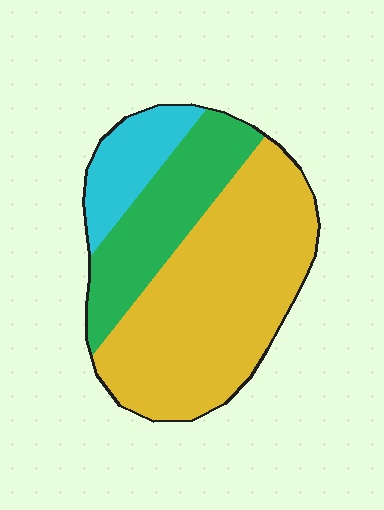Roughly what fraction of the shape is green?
Green takes up about one quarter (1/4) of the shape.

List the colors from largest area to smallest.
From largest to smallest: yellow, green, cyan.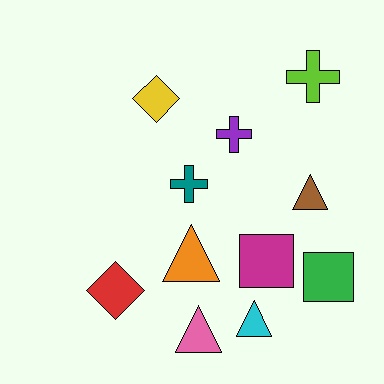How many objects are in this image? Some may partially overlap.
There are 11 objects.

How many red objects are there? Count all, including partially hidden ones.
There is 1 red object.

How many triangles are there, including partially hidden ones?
There are 4 triangles.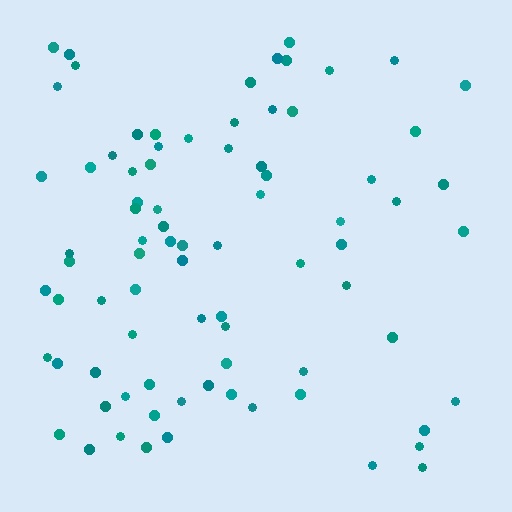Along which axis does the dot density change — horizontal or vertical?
Horizontal.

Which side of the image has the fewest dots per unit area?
The right.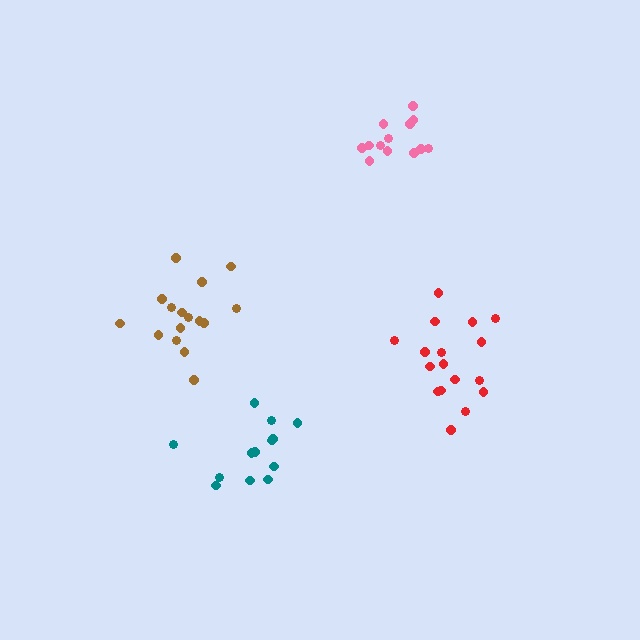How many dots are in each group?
Group 1: 13 dots, Group 2: 17 dots, Group 3: 13 dots, Group 4: 16 dots (59 total).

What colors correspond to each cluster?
The clusters are colored: pink, red, teal, brown.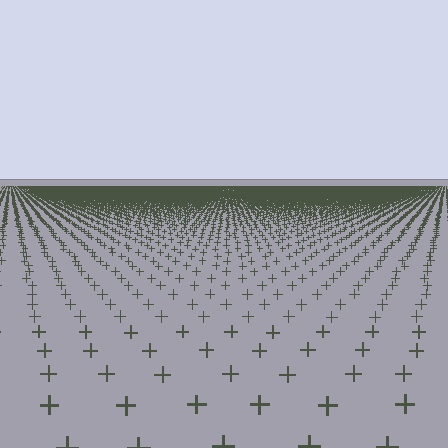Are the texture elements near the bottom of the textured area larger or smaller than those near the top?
Larger. Near the bottom, elements are closer to the viewer and appear at a bigger on-screen size.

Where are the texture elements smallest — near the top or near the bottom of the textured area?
Near the top.